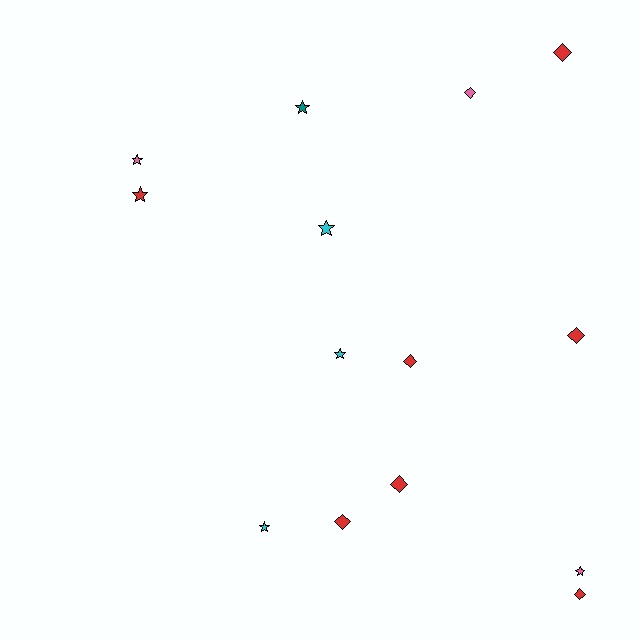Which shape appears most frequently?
Diamond, with 7 objects.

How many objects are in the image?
There are 14 objects.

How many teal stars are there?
There is 1 teal star.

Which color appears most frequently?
Red, with 7 objects.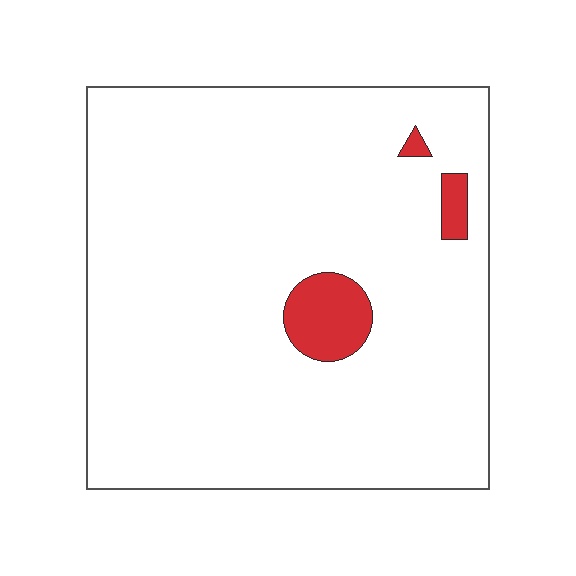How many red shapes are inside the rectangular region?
3.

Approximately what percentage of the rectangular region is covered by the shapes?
Approximately 5%.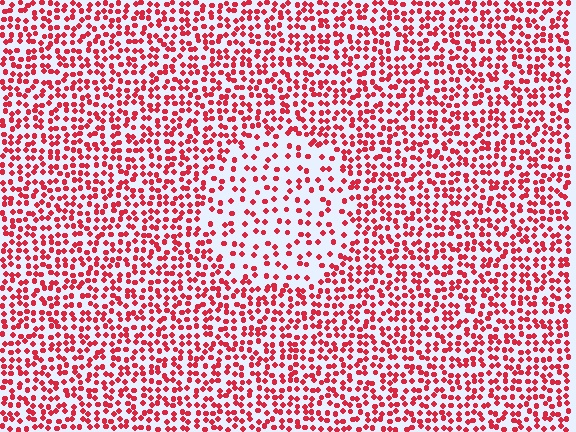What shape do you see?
I see a circle.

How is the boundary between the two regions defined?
The boundary is defined by a change in element density (approximately 2.0x ratio). All elements are the same color, size, and shape.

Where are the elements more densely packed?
The elements are more densely packed outside the circle boundary.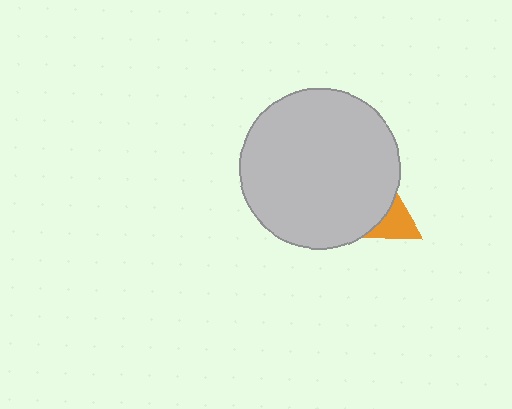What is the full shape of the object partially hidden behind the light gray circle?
The partially hidden object is an orange triangle.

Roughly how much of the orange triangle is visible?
A small part of it is visible (roughly 33%).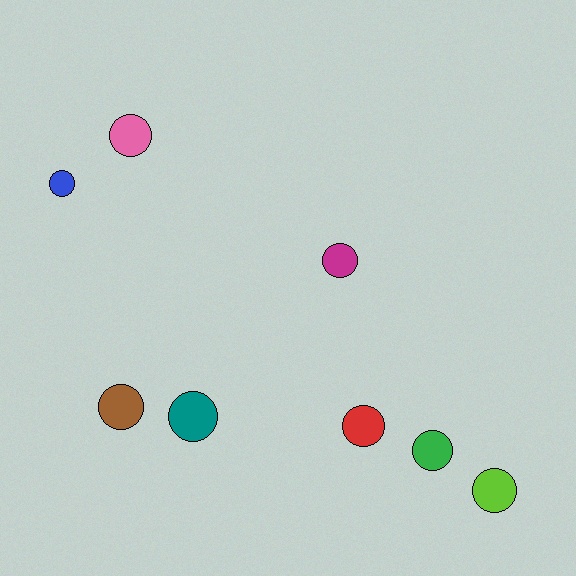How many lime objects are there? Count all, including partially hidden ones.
There is 1 lime object.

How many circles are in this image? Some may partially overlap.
There are 8 circles.